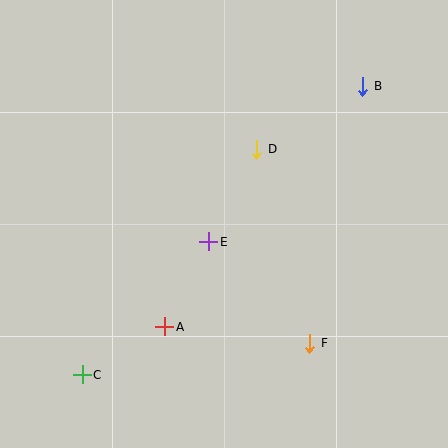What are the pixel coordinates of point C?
Point C is at (82, 375).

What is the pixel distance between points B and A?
The distance between B and A is 311 pixels.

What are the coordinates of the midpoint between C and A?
The midpoint between C and A is at (124, 351).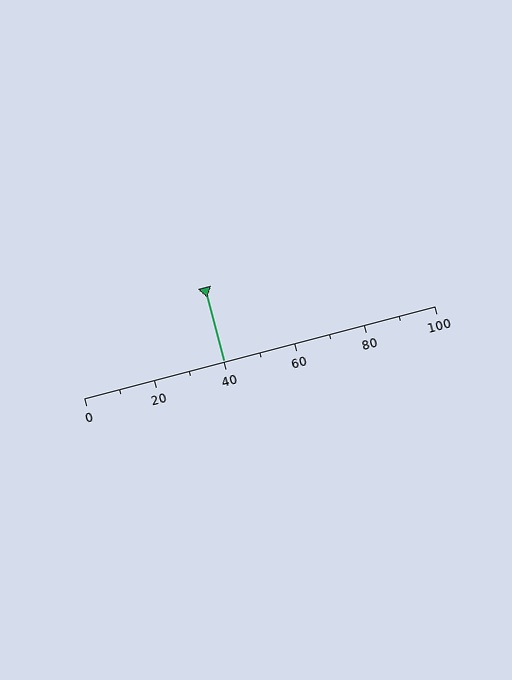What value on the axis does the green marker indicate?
The marker indicates approximately 40.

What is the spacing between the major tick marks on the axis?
The major ticks are spaced 20 apart.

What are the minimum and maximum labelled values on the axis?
The axis runs from 0 to 100.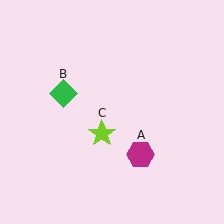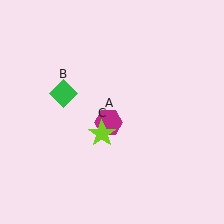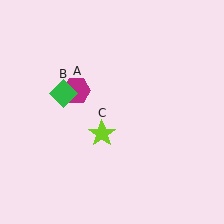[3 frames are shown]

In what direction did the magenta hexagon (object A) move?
The magenta hexagon (object A) moved up and to the left.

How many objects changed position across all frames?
1 object changed position: magenta hexagon (object A).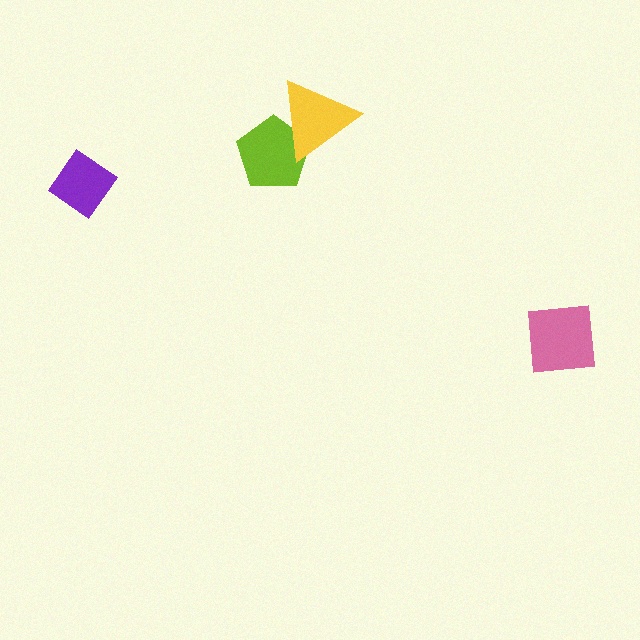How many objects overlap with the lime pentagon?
1 object overlaps with the lime pentagon.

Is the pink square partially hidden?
No, no other shape covers it.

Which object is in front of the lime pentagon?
The yellow triangle is in front of the lime pentagon.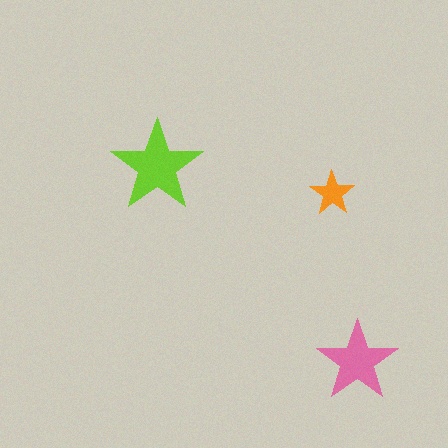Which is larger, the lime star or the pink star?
The lime one.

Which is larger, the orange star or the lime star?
The lime one.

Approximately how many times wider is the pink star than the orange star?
About 2 times wider.